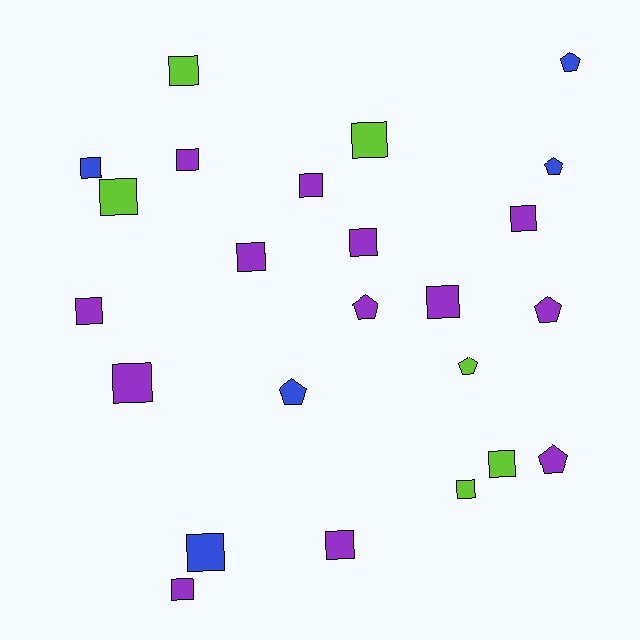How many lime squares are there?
There are 5 lime squares.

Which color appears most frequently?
Purple, with 13 objects.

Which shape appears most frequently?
Square, with 17 objects.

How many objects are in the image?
There are 24 objects.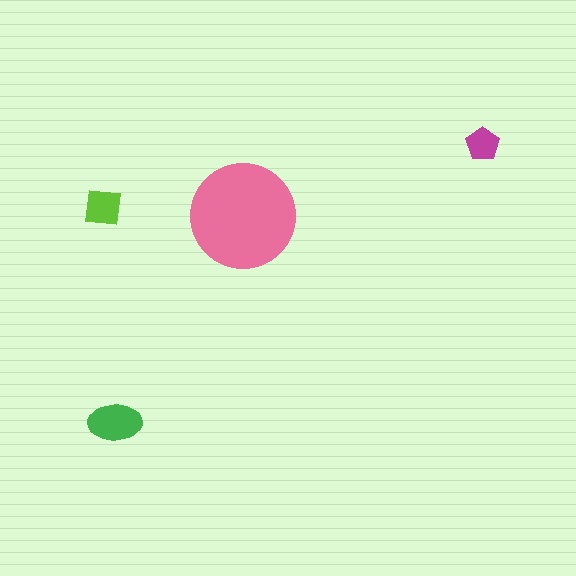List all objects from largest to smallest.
The pink circle, the green ellipse, the lime square, the magenta pentagon.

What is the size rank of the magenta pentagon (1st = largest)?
4th.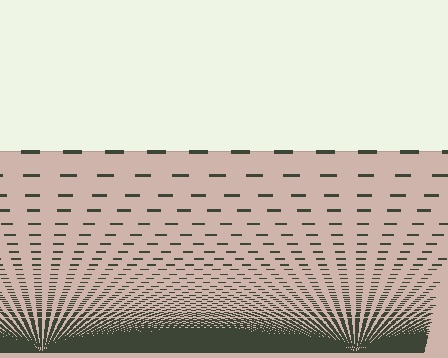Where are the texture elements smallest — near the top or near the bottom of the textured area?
Near the bottom.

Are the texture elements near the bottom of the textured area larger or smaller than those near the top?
Smaller. The gradient is inverted — elements near the bottom are smaller and denser.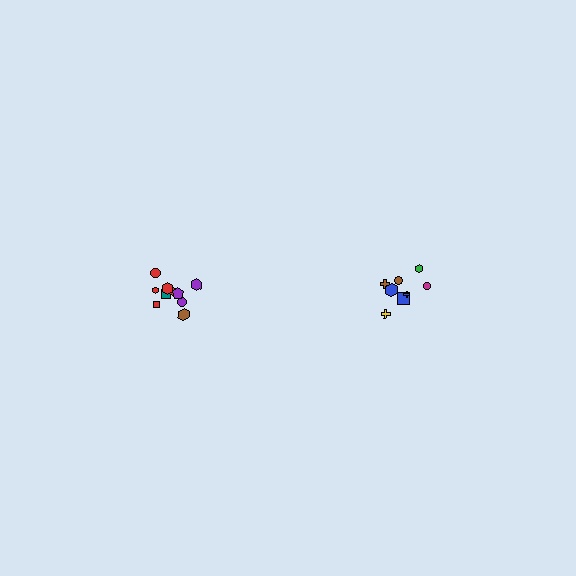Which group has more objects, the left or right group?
The left group.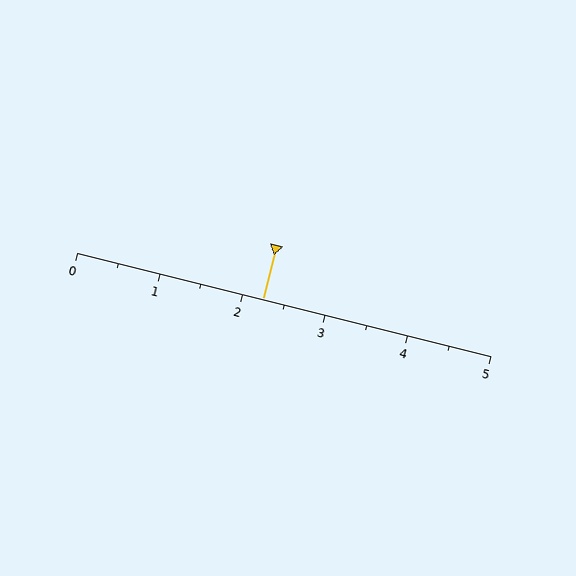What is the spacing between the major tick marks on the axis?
The major ticks are spaced 1 apart.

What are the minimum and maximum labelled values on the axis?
The axis runs from 0 to 5.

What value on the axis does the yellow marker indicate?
The marker indicates approximately 2.2.